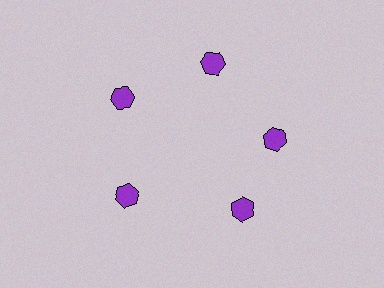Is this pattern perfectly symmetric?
No. The 5 purple hexagons are arranged in a ring, but one element near the 5 o'clock position is rotated out of alignment along the ring, breaking the 5-fold rotational symmetry.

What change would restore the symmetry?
The symmetry would be restored by rotating it back into even spacing with its neighbors so that all 5 hexagons sit at equal angles and equal distance from the center.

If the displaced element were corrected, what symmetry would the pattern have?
It would have 5-fold rotational symmetry — the pattern would map onto itself every 72 degrees.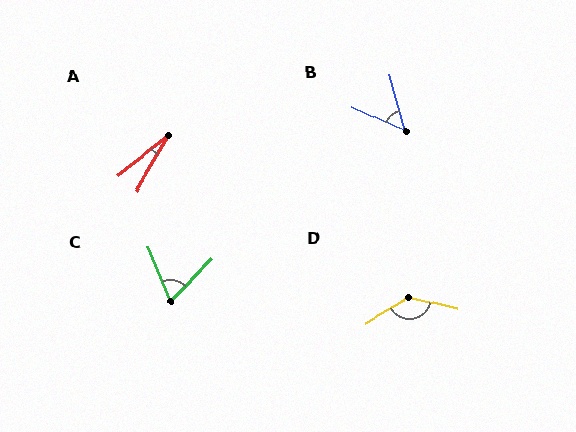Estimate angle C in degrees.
Approximately 67 degrees.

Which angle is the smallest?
A, at approximately 22 degrees.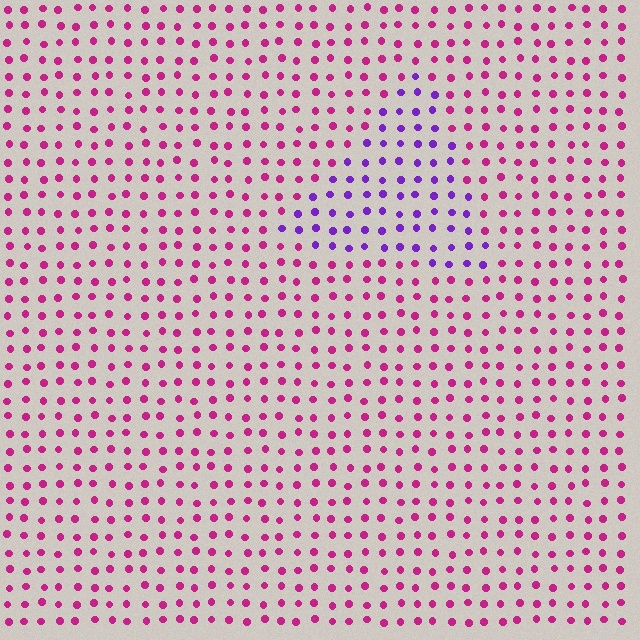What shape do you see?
I see a triangle.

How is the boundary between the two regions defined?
The boundary is defined purely by a slight shift in hue (about 50 degrees). Spacing, size, and orientation are identical on both sides.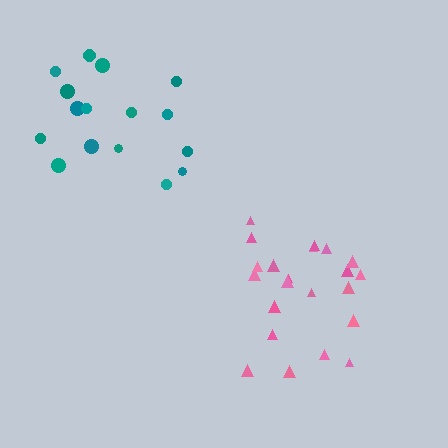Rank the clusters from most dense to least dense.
pink, teal.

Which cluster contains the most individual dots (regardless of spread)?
Pink (24).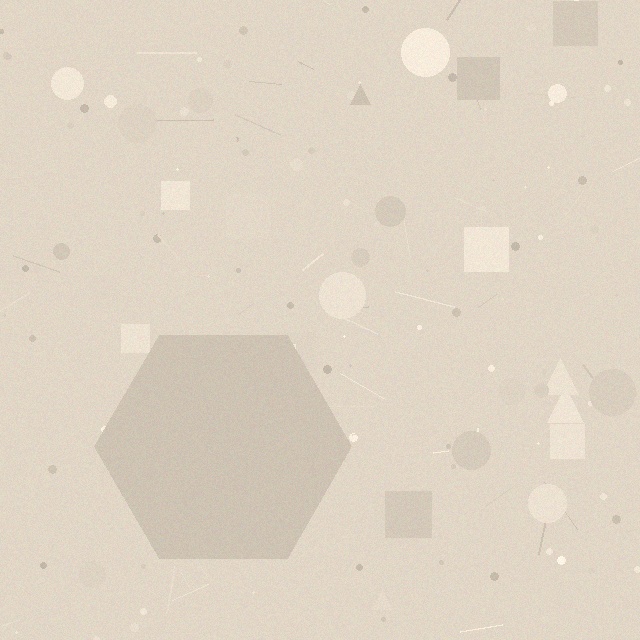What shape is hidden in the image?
A hexagon is hidden in the image.